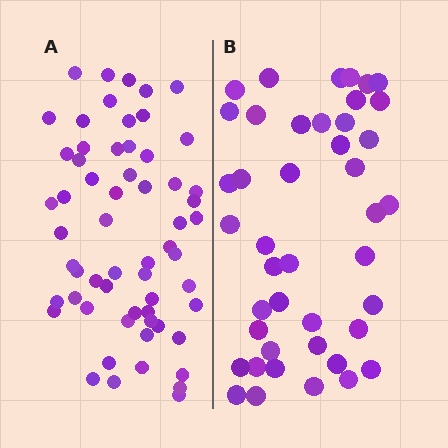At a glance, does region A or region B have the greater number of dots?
Region A (the left region) has more dots.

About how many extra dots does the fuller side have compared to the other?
Region A has approximately 15 more dots than region B.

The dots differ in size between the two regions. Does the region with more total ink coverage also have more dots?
No. Region B has more total ink coverage because its dots are larger, but region A actually contains more individual dots. Total area can be misleading — the number of items is what matters here.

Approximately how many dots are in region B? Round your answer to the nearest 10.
About 40 dots. (The exact count is 43, which rounds to 40.)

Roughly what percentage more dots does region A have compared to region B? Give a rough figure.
About 40% more.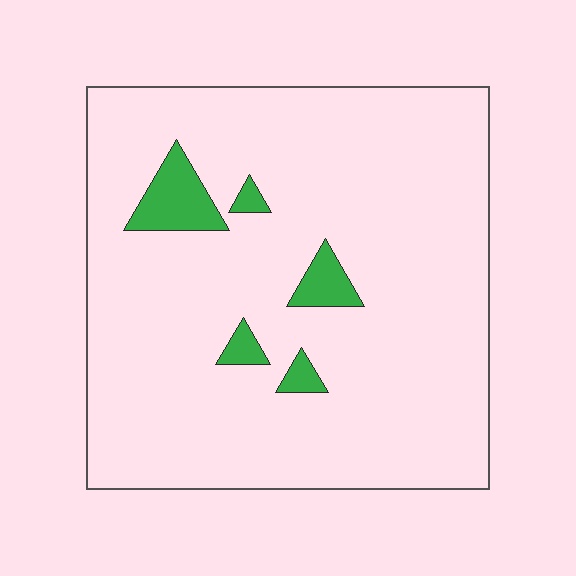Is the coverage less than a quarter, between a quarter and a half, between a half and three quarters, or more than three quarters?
Less than a quarter.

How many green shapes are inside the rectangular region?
5.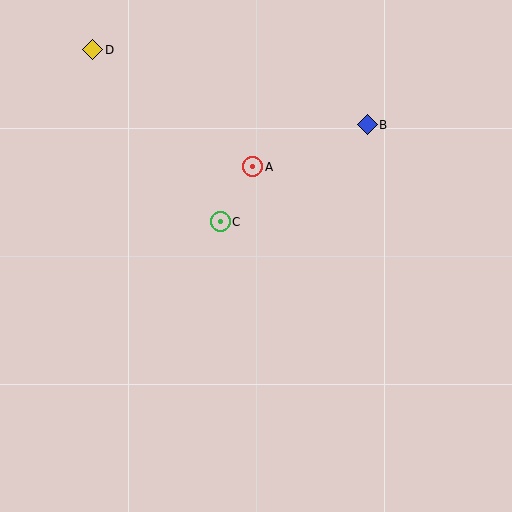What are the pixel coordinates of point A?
Point A is at (253, 167).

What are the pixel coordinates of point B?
Point B is at (367, 125).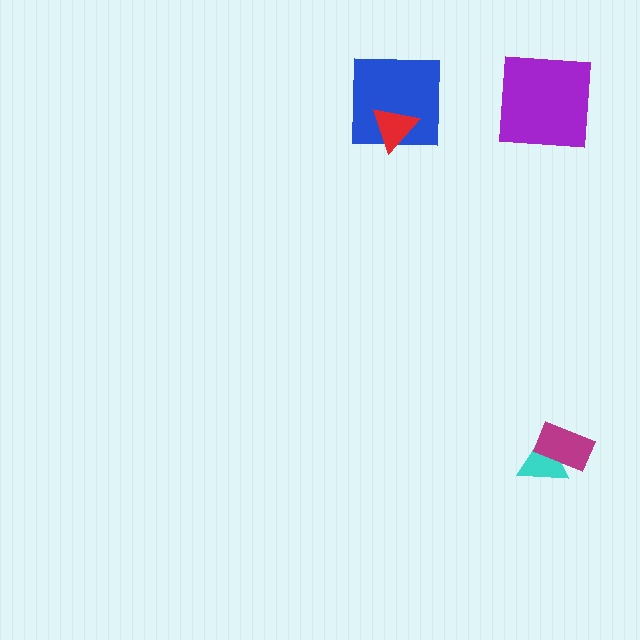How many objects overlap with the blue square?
1 object overlaps with the blue square.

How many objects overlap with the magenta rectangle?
1 object overlaps with the magenta rectangle.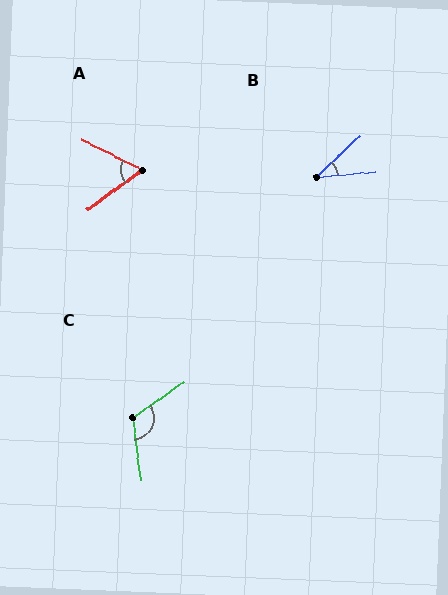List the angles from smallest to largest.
B (38°), A (63°), C (118°).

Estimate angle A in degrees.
Approximately 63 degrees.